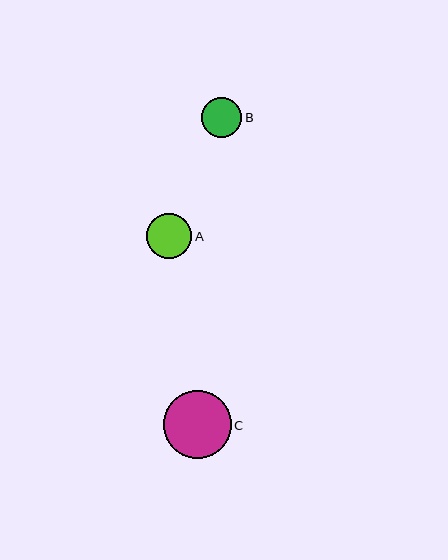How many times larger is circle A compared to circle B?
Circle A is approximately 1.1 times the size of circle B.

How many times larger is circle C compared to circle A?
Circle C is approximately 1.5 times the size of circle A.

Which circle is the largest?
Circle C is the largest with a size of approximately 68 pixels.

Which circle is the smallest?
Circle B is the smallest with a size of approximately 40 pixels.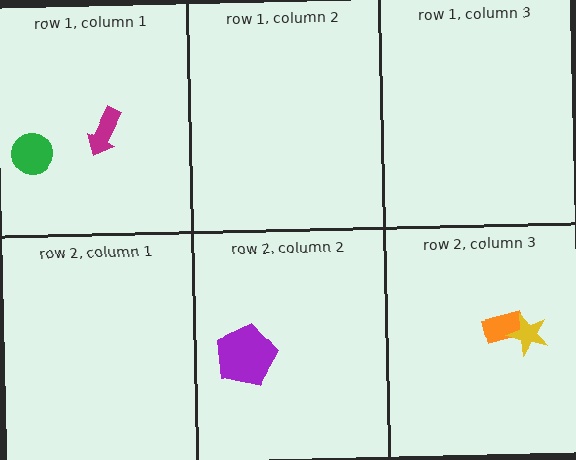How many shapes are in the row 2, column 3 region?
2.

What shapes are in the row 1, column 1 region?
The green circle, the magenta arrow.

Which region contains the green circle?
The row 1, column 1 region.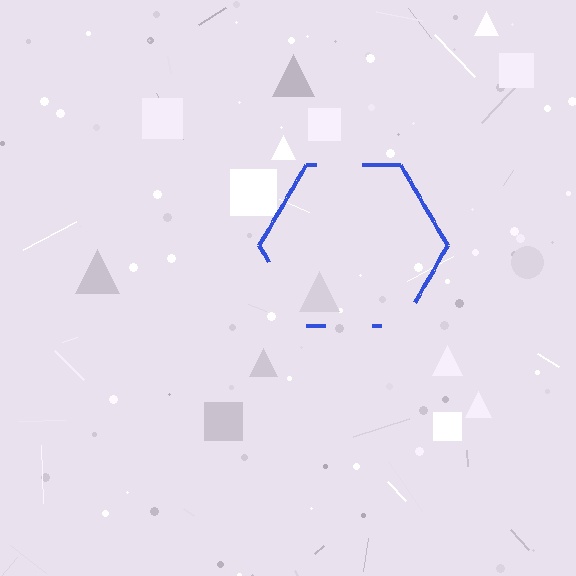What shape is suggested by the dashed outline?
The dashed outline suggests a hexagon.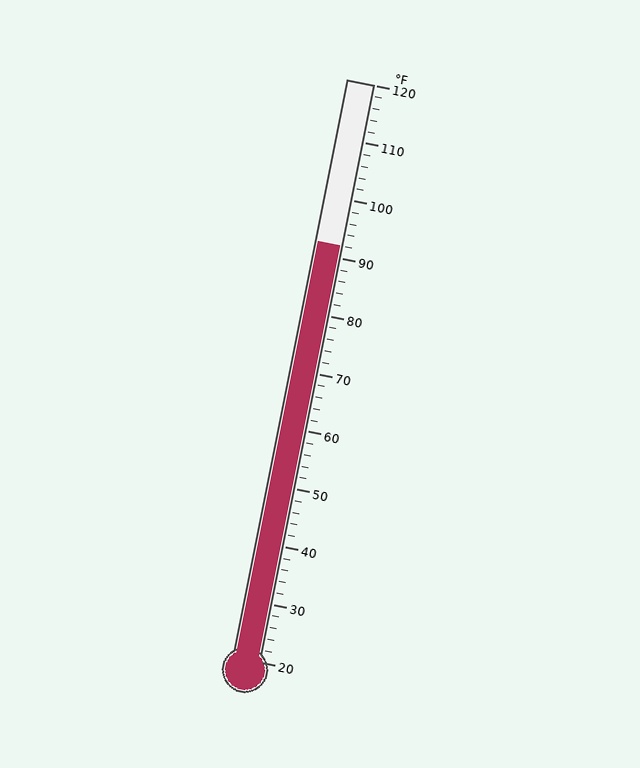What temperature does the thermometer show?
The thermometer shows approximately 92°F.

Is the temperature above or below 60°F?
The temperature is above 60°F.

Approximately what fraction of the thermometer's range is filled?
The thermometer is filled to approximately 70% of its range.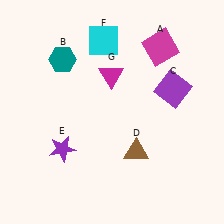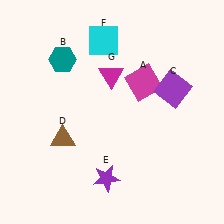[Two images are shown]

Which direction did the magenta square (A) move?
The magenta square (A) moved down.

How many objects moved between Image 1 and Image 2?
3 objects moved between the two images.